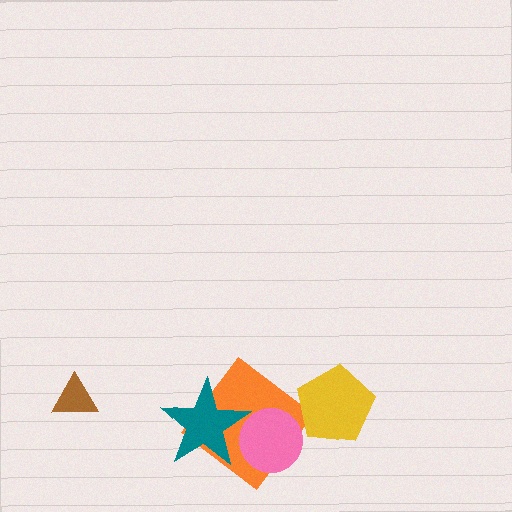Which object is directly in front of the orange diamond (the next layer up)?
The pink circle is directly in front of the orange diamond.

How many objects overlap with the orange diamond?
2 objects overlap with the orange diamond.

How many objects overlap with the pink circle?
2 objects overlap with the pink circle.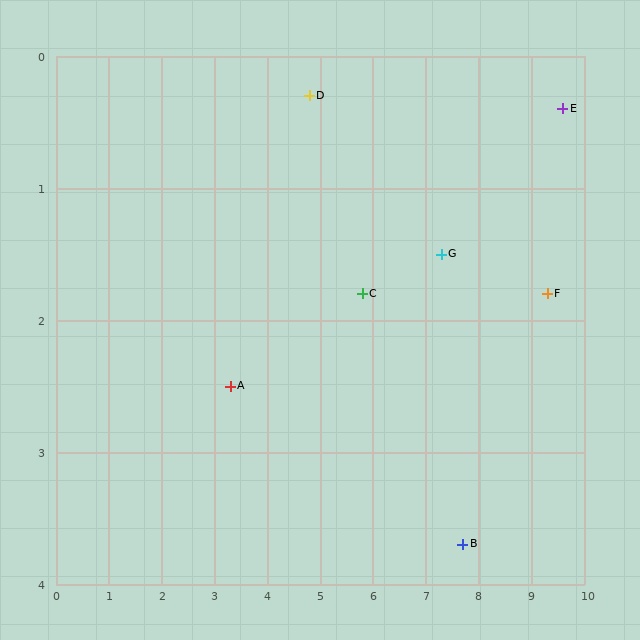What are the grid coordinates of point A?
Point A is at approximately (3.3, 2.5).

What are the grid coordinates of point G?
Point G is at approximately (7.3, 1.5).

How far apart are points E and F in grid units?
Points E and F are about 1.4 grid units apart.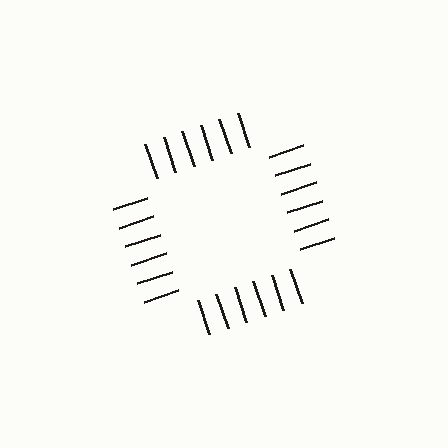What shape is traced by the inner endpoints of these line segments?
An illusory square — the line segments terminate on its edges but no continuous stroke is drawn.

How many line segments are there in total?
24 — 6 along each of the 4 edges.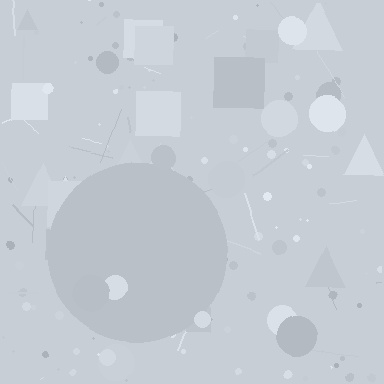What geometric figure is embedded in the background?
A circle is embedded in the background.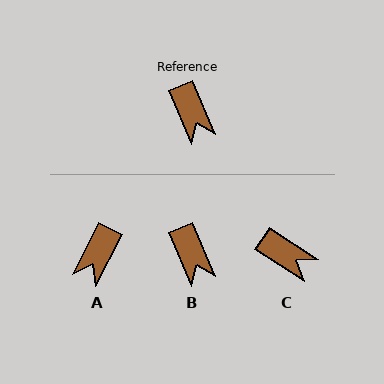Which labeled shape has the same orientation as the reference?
B.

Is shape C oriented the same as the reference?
No, it is off by about 34 degrees.